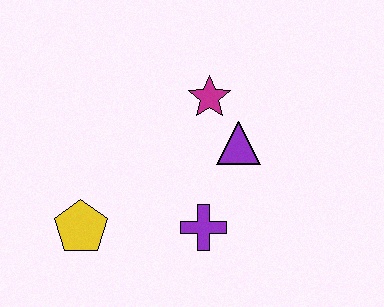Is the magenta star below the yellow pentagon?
No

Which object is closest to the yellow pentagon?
The purple cross is closest to the yellow pentagon.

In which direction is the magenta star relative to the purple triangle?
The magenta star is above the purple triangle.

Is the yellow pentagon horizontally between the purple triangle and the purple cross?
No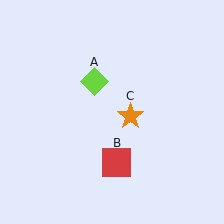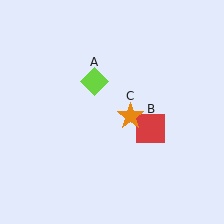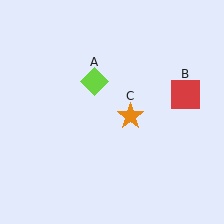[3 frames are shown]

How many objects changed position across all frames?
1 object changed position: red square (object B).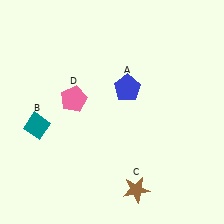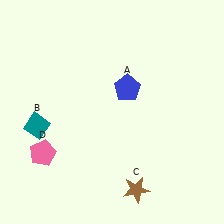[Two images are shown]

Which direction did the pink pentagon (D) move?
The pink pentagon (D) moved down.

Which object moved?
The pink pentagon (D) moved down.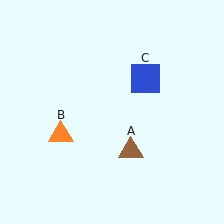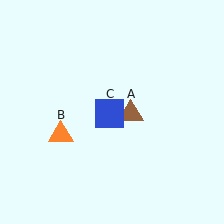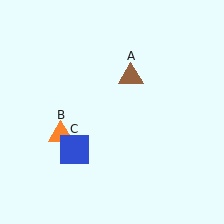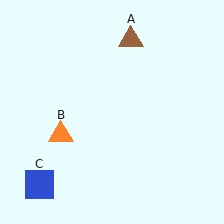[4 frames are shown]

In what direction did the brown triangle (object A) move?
The brown triangle (object A) moved up.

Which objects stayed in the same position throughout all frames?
Orange triangle (object B) remained stationary.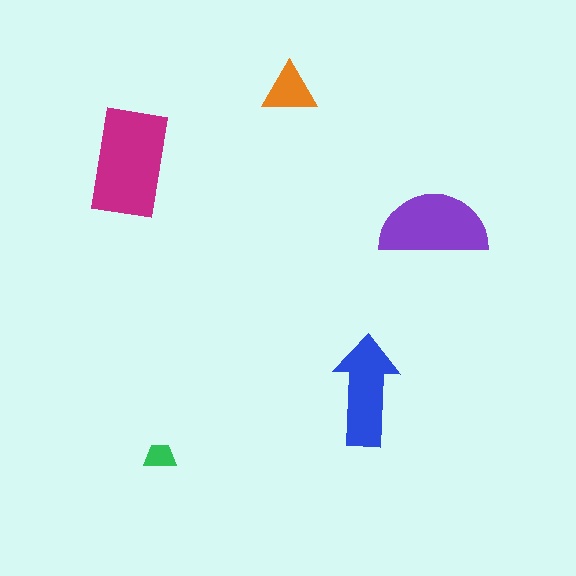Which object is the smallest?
The green trapezoid.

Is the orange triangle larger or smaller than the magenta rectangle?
Smaller.